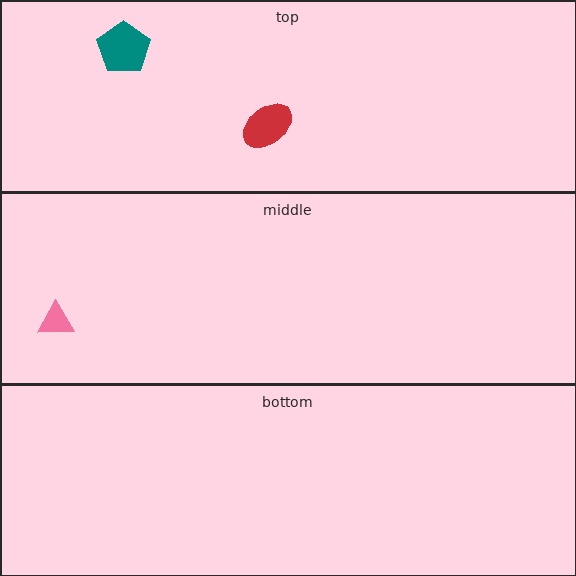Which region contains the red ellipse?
The top region.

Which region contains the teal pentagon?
The top region.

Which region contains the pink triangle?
The middle region.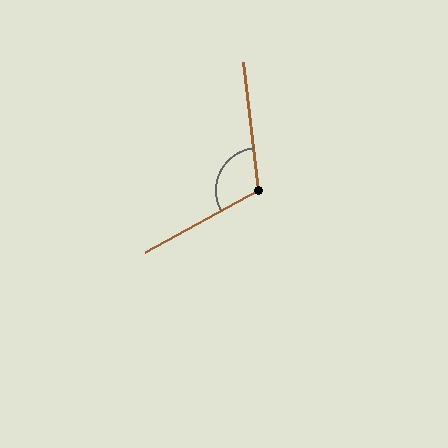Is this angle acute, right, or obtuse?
It is obtuse.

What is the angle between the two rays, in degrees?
Approximately 112 degrees.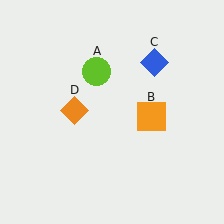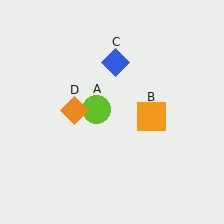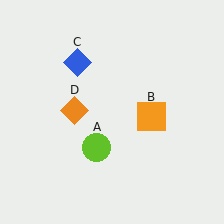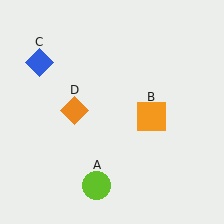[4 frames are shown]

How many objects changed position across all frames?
2 objects changed position: lime circle (object A), blue diamond (object C).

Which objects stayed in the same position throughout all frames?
Orange square (object B) and orange diamond (object D) remained stationary.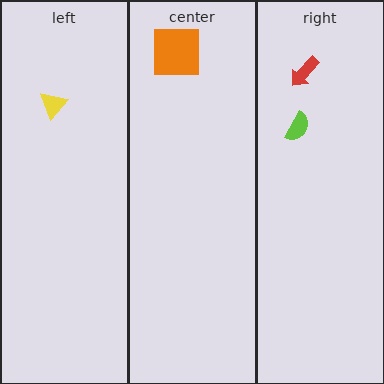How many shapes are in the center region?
1.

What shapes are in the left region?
The yellow triangle.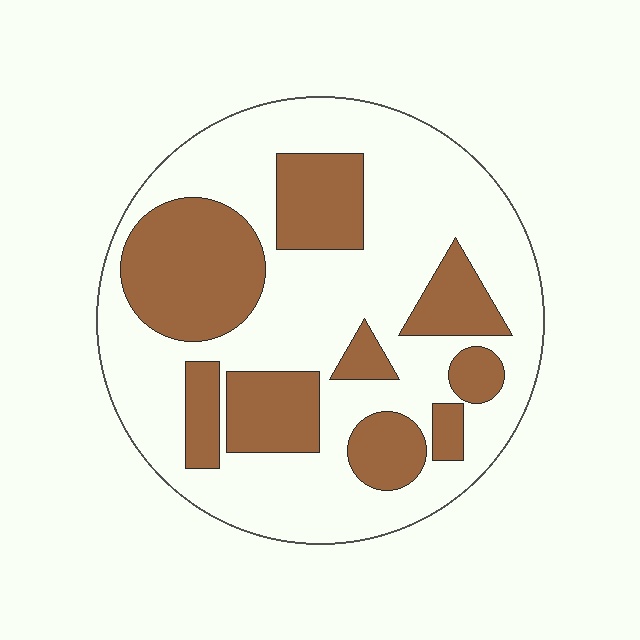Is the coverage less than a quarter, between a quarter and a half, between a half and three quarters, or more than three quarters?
Between a quarter and a half.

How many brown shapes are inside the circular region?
9.